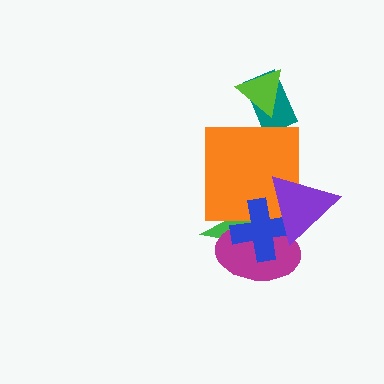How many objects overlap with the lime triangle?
1 object overlaps with the lime triangle.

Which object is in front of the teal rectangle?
The lime triangle is in front of the teal rectangle.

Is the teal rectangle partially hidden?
Yes, it is partially covered by another shape.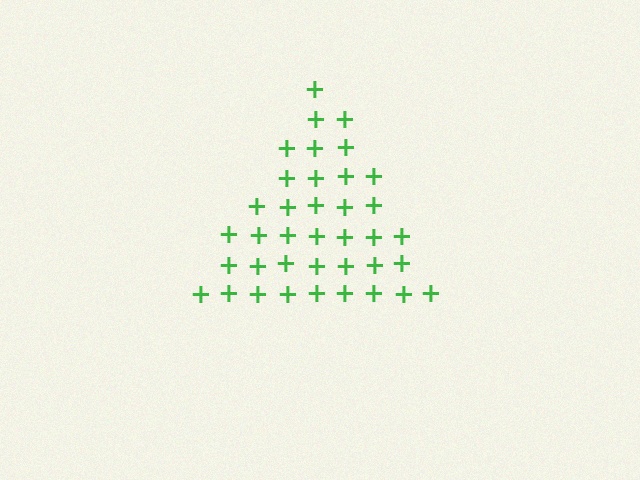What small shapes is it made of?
It is made of small plus signs.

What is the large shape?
The large shape is a triangle.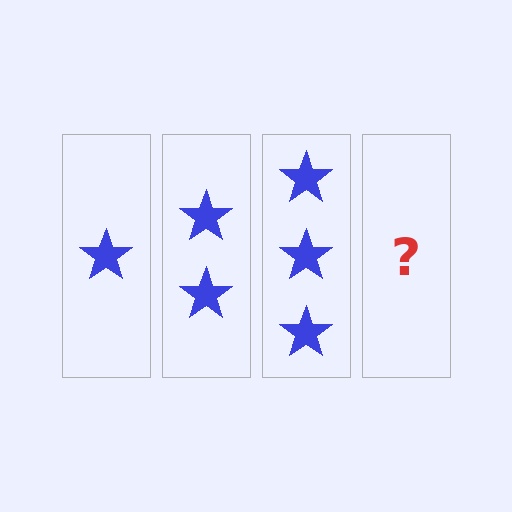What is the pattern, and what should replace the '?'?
The pattern is that each step adds one more star. The '?' should be 4 stars.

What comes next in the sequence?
The next element should be 4 stars.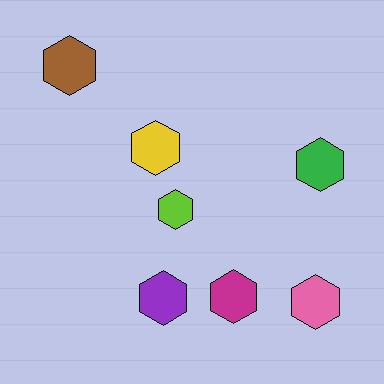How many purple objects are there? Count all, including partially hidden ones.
There is 1 purple object.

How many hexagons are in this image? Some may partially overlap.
There are 7 hexagons.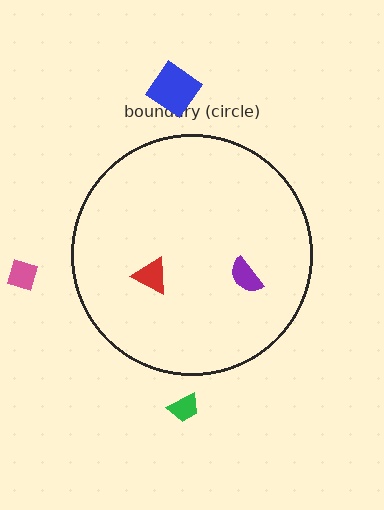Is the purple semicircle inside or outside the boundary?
Inside.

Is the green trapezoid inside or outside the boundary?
Outside.